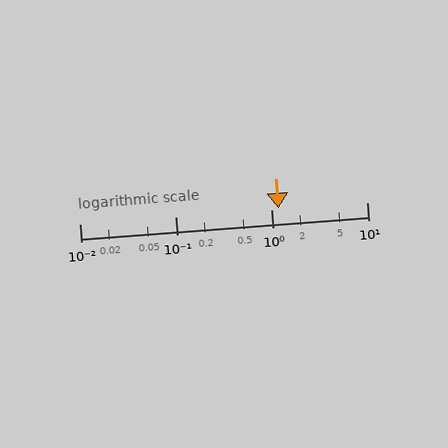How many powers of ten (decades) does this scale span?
The scale spans 3 decades, from 0.01 to 10.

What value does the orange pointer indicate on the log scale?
The pointer indicates approximately 1.2.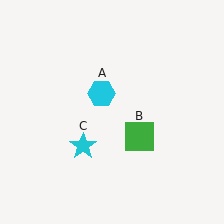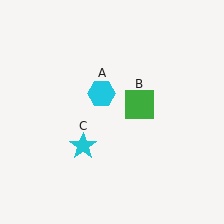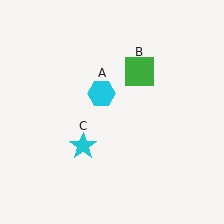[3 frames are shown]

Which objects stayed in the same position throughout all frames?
Cyan hexagon (object A) and cyan star (object C) remained stationary.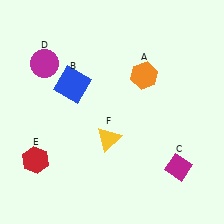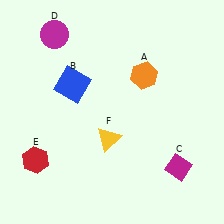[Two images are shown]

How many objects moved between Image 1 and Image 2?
1 object moved between the two images.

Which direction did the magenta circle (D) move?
The magenta circle (D) moved up.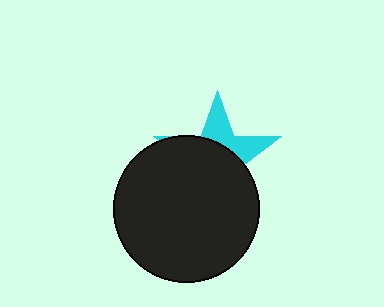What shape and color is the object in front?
The object in front is a black circle.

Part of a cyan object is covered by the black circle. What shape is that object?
It is a star.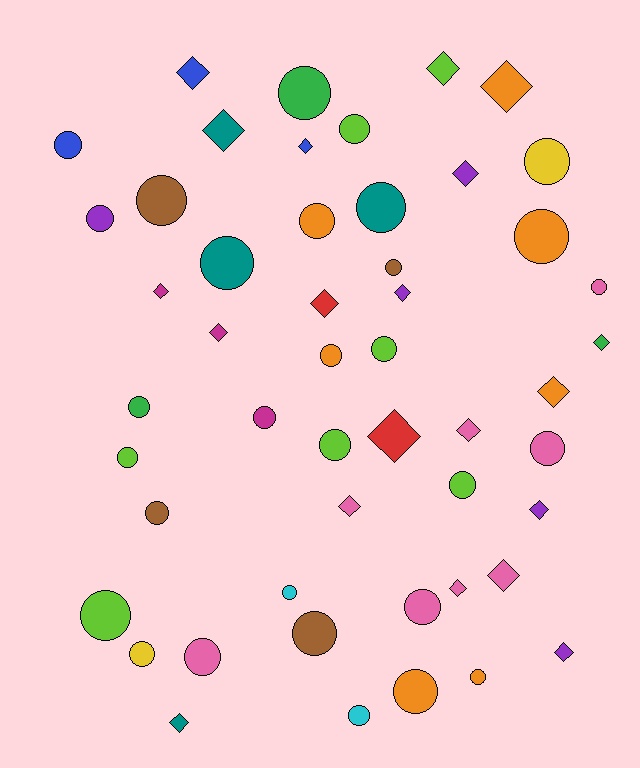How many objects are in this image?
There are 50 objects.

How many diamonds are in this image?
There are 20 diamonds.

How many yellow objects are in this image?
There are 2 yellow objects.